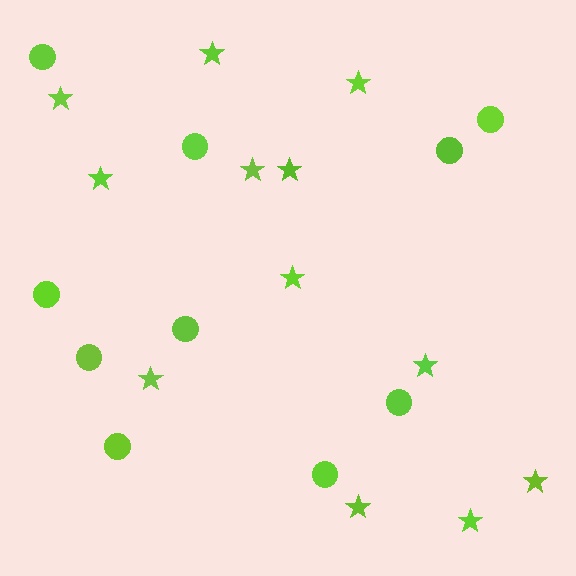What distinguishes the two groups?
There are 2 groups: one group of stars (12) and one group of circles (10).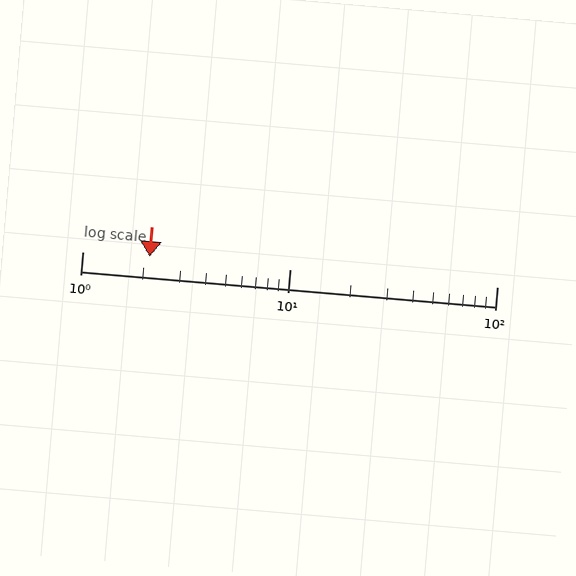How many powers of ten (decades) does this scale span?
The scale spans 2 decades, from 1 to 100.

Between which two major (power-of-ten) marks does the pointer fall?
The pointer is between 1 and 10.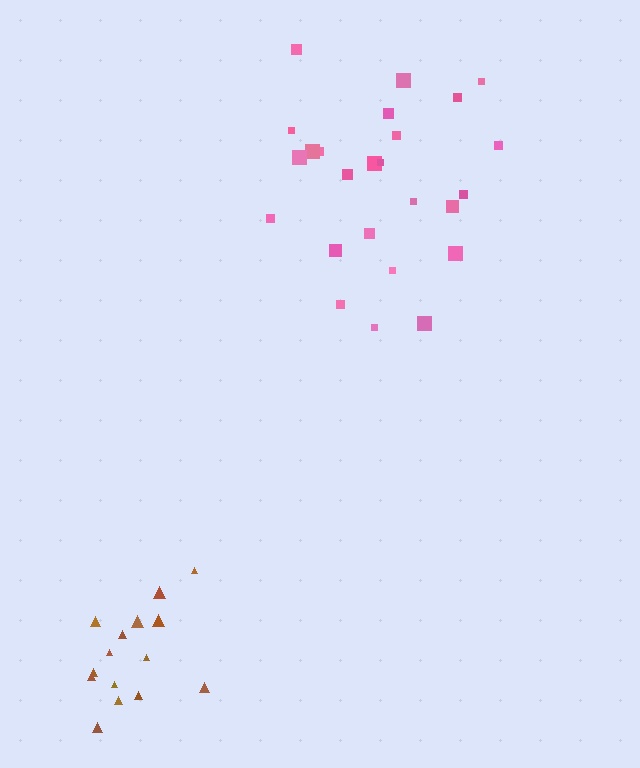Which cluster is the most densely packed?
Pink.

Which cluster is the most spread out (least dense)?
Brown.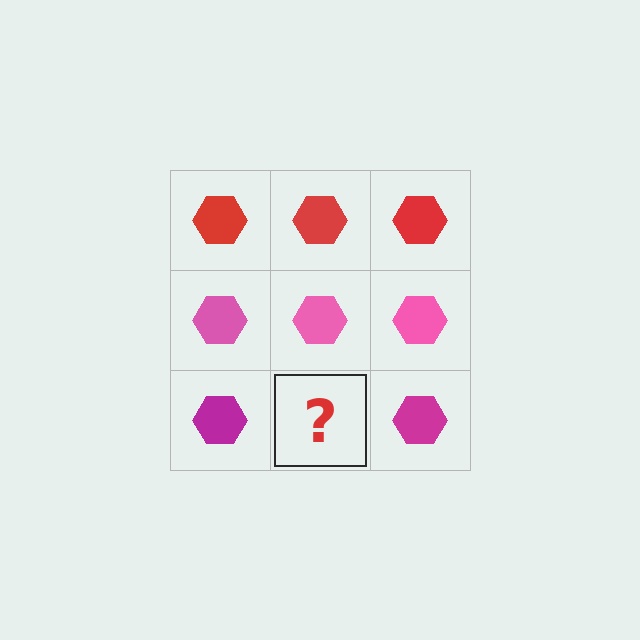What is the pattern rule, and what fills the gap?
The rule is that each row has a consistent color. The gap should be filled with a magenta hexagon.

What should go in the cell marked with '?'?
The missing cell should contain a magenta hexagon.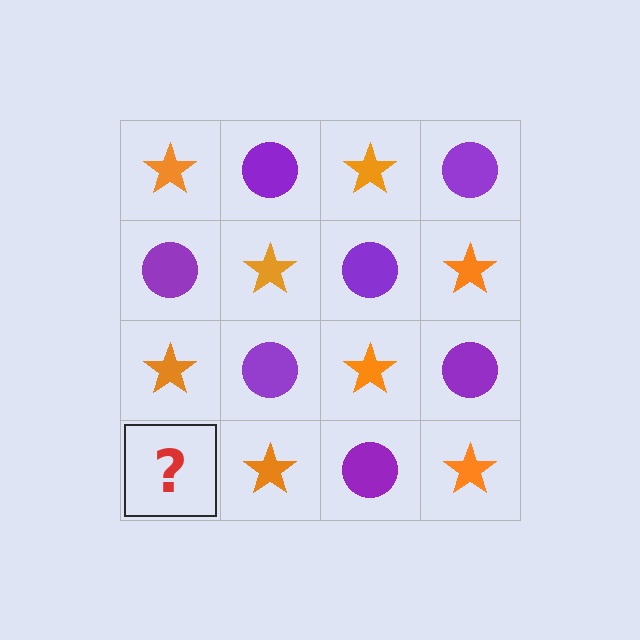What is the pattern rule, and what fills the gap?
The rule is that it alternates orange star and purple circle in a checkerboard pattern. The gap should be filled with a purple circle.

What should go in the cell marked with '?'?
The missing cell should contain a purple circle.